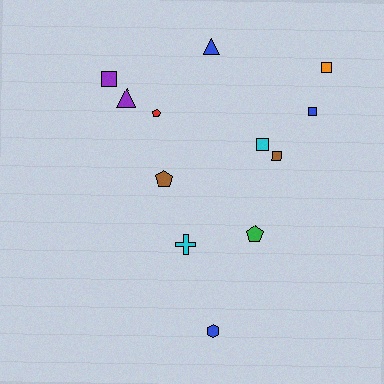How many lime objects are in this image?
There are no lime objects.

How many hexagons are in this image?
There is 1 hexagon.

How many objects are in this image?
There are 12 objects.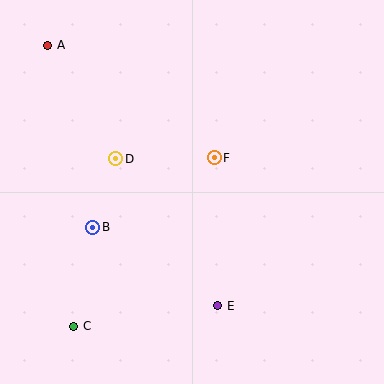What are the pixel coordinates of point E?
Point E is at (218, 306).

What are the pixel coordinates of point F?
Point F is at (214, 158).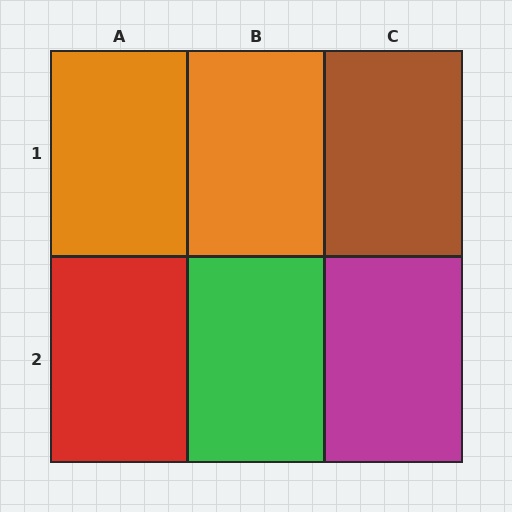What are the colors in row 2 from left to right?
Red, green, magenta.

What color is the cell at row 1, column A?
Orange.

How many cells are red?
1 cell is red.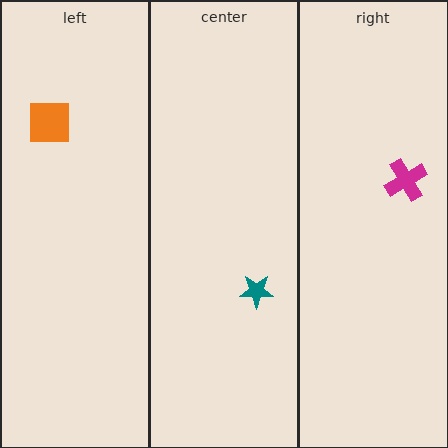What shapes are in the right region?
The magenta cross.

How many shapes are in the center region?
1.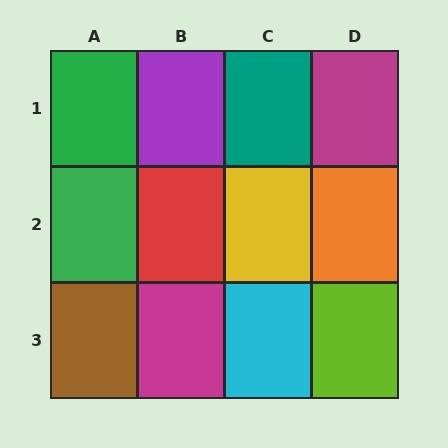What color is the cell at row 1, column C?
Teal.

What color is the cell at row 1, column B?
Purple.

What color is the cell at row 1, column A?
Green.